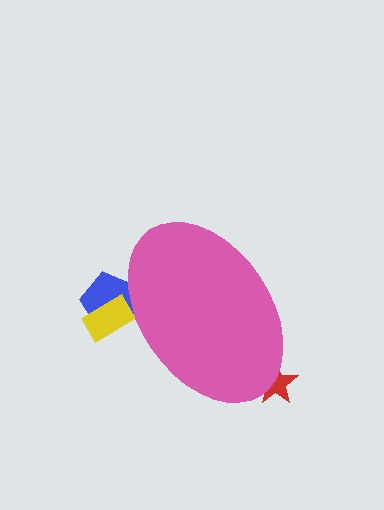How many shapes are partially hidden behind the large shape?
3 shapes are partially hidden.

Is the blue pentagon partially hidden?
Yes, the blue pentagon is partially hidden behind the pink ellipse.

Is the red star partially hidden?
Yes, the red star is partially hidden behind the pink ellipse.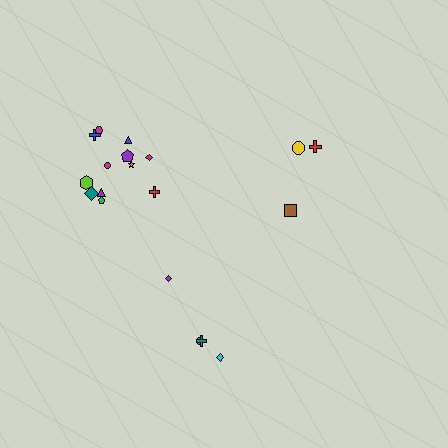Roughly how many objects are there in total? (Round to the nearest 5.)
Roughly 20 objects in total.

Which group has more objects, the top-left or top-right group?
The top-left group.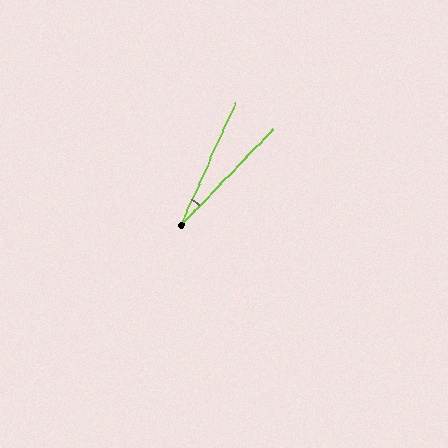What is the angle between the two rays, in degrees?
Approximately 20 degrees.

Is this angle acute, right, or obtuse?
It is acute.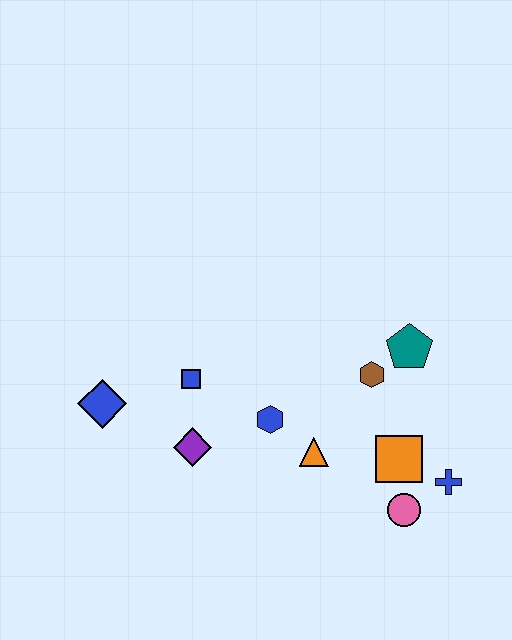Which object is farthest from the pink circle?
The blue diamond is farthest from the pink circle.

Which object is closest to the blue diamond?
The blue square is closest to the blue diamond.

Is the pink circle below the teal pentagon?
Yes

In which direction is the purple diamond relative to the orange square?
The purple diamond is to the left of the orange square.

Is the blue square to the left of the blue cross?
Yes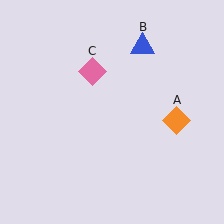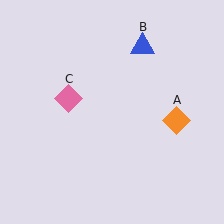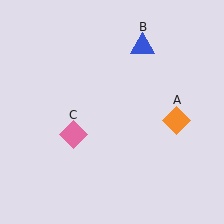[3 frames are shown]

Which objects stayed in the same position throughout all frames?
Orange diamond (object A) and blue triangle (object B) remained stationary.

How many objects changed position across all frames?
1 object changed position: pink diamond (object C).